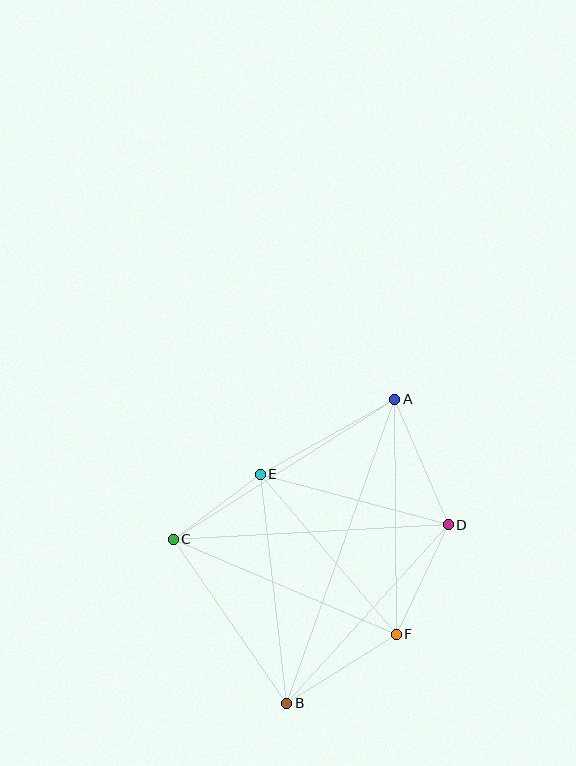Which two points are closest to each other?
Points C and E are closest to each other.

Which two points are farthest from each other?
Points A and B are farthest from each other.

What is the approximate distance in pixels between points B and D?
The distance between B and D is approximately 240 pixels.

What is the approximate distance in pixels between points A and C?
The distance between A and C is approximately 262 pixels.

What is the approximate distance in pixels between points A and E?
The distance between A and E is approximately 154 pixels.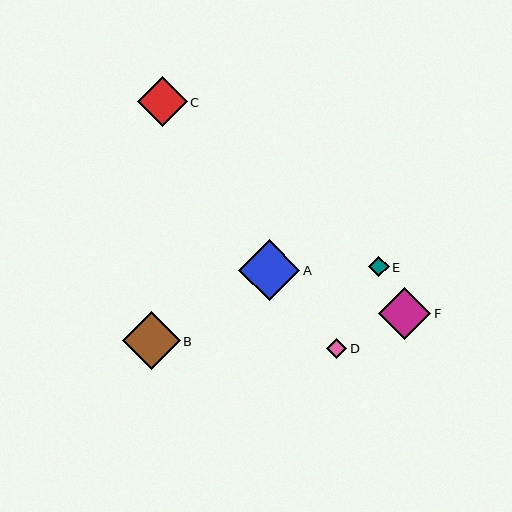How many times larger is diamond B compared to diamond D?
Diamond B is approximately 2.9 times the size of diamond D.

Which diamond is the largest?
Diamond A is the largest with a size of approximately 61 pixels.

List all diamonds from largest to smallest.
From largest to smallest: A, B, F, C, E, D.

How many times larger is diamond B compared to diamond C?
Diamond B is approximately 1.2 times the size of diamond C.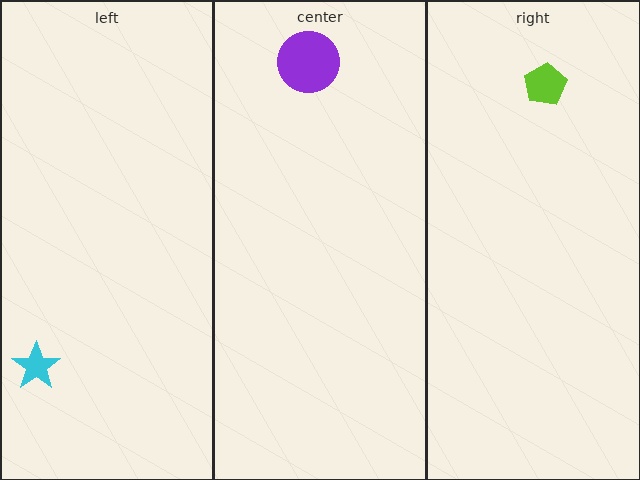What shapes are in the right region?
The lime pentagon.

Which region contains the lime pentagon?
The right region.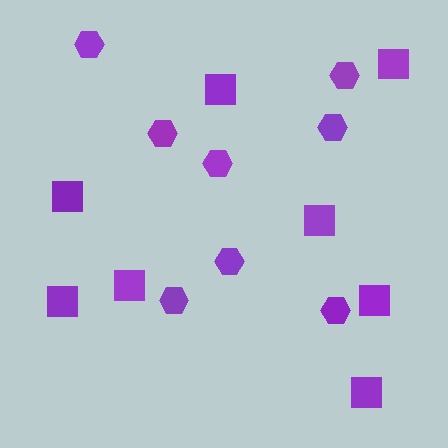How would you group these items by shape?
There are 2 groups: one group of hexagons (8) and one group of squares (8).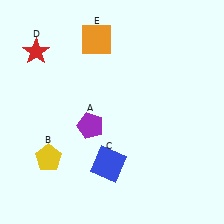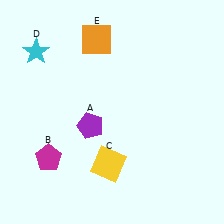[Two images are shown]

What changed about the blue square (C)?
In Image 1, C is blue. In Image 2, it changed to yellow.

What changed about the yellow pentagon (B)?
In Image 1, B is yellow. In Image 2, it changed to magenta.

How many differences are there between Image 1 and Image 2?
There are 3 differences between the two images.